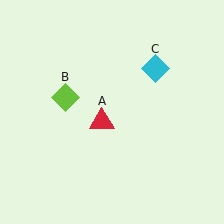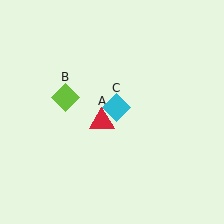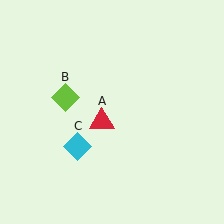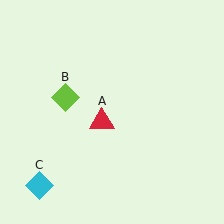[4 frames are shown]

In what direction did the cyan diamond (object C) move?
The cyan diamond (object C) moved down and to the left.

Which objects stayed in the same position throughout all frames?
Red triangle (object A) and lime diamond (object B) remained stationary.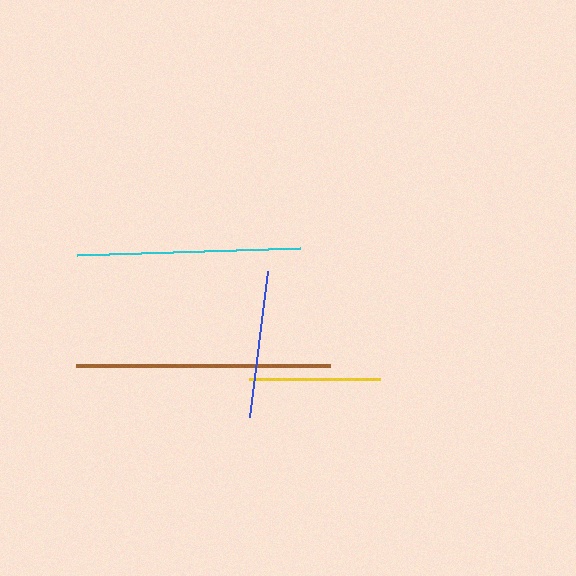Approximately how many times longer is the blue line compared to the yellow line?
The blue line is approximately 1.1 times the length of the yellow line.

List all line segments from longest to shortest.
From longest to shortest: brown, cyan, blue, yellow.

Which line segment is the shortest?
The yellow line is the shortest at approximately 131 pixels.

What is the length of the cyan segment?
The cyan segment is approximately 223 pixels long.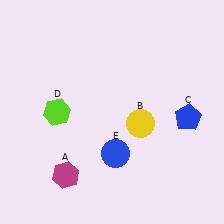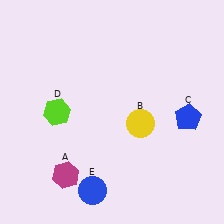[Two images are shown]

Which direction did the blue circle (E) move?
The blue circle (E) moved down.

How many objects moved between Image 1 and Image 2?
1 object moved between the two images.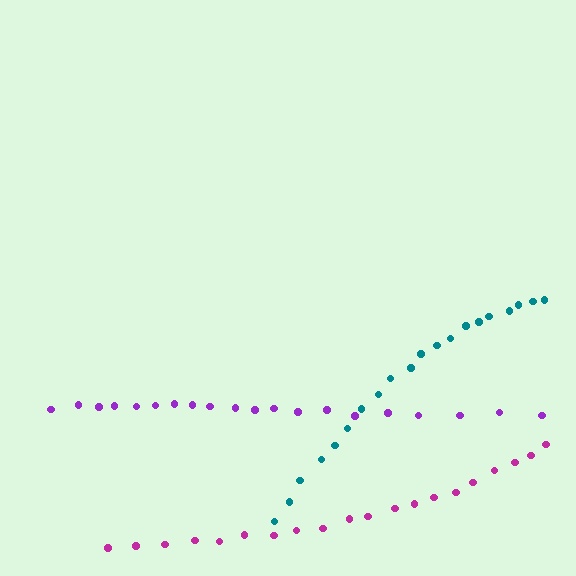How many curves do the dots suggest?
There are 3 distinct paths.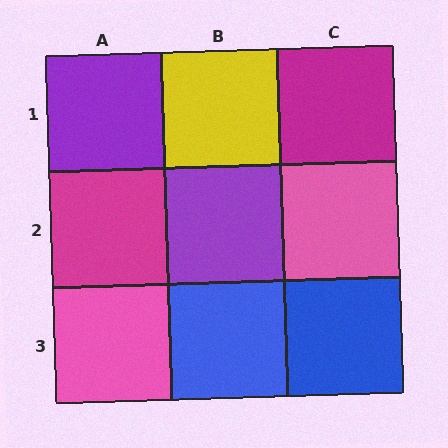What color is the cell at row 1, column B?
Yellow.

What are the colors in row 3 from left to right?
Pink, blue, blue.